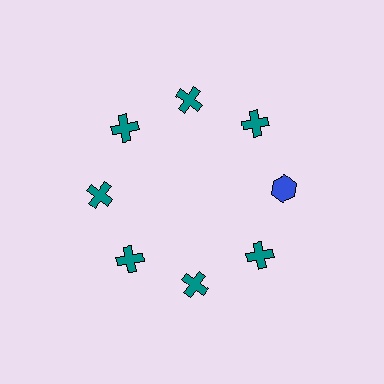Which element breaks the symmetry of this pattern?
The blue hexagon at roughly the 3 o'clock position breaks the symmetry. All other shapes are teal crosses.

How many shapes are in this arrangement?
There are 8 shapes arranged in a ring pattern.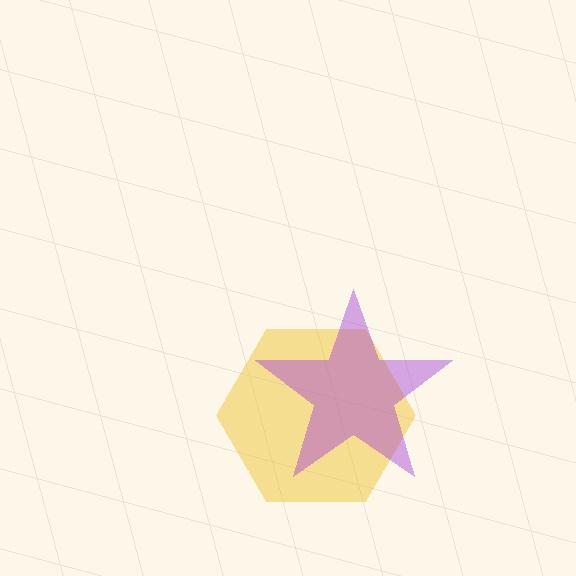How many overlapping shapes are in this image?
There are 2 overlapping shapes in the image.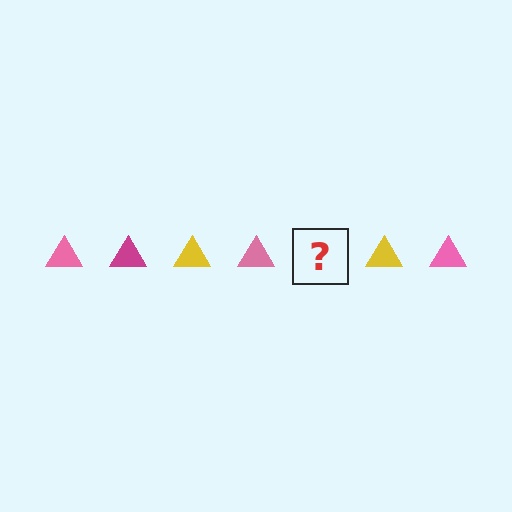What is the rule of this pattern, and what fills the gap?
The rule is that the pattern cycles through pink, magenta, yellow triangles. The gap should be filled with a magenta triangle.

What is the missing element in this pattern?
The missing element is a magenta triangle.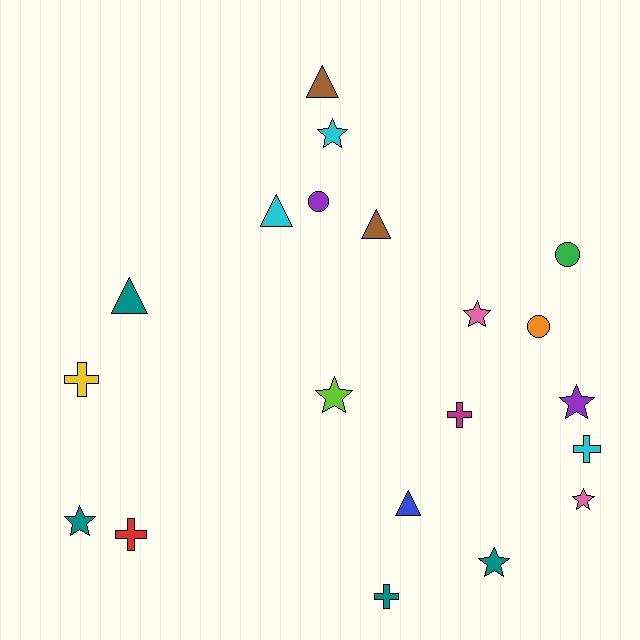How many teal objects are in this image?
There are 4 teal objects.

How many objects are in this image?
There are 20 objects.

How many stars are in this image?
There are 7 stars.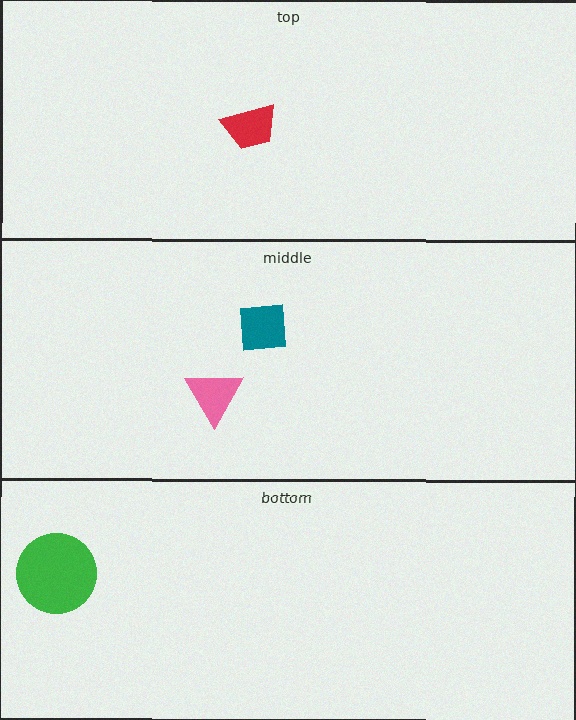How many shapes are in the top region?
1.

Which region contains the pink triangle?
The middle region.